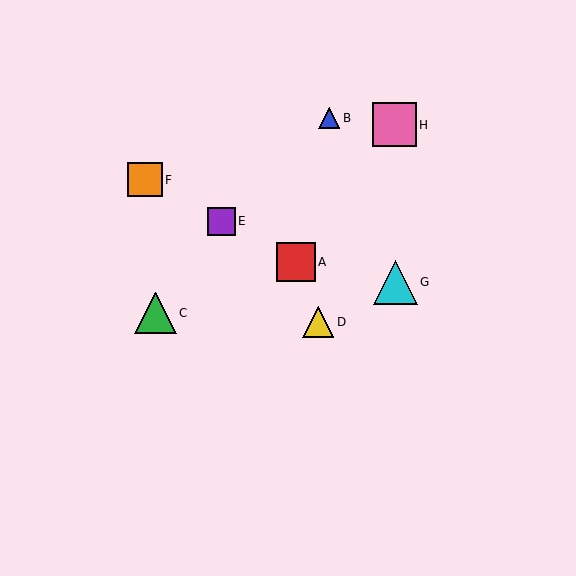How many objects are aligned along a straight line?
3 objects (A, E, F) are aligned along a straight line.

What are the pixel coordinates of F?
Object F is at (145, 180).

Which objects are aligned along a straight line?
Objects A, E, F are aligned along a straight line.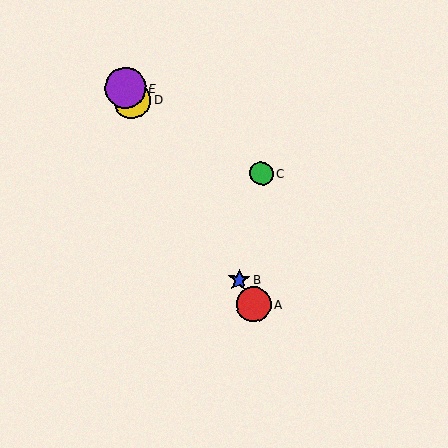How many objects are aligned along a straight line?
4 objects (A, B, D, E) are aligned along a straight line.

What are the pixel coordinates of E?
Object E is at (125, 88).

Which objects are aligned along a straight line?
Objects A, B, D, E are aligned along a straight line.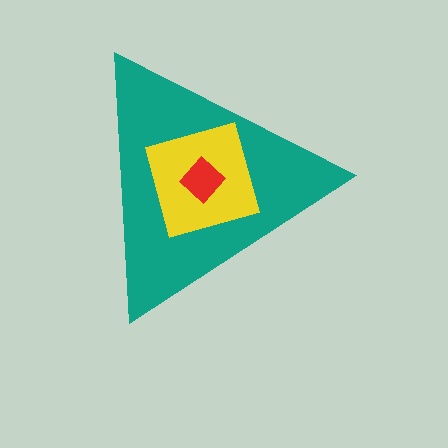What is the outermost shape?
The teal triangle.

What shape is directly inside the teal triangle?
The yellow diamond.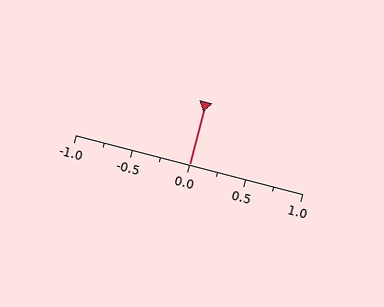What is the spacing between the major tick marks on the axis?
The major ticks are spaced 0.5 apart.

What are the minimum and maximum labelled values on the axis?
The axis runs from -1.0 to 1.0.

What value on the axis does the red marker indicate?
The marker indicates approximately 0.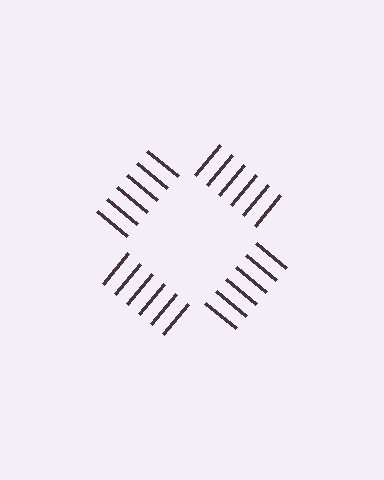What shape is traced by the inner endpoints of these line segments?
An illusory square — the line segments terminate on its edges but no continuous stroke is drawn.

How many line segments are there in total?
24 — 6 along each of the 4 edges.